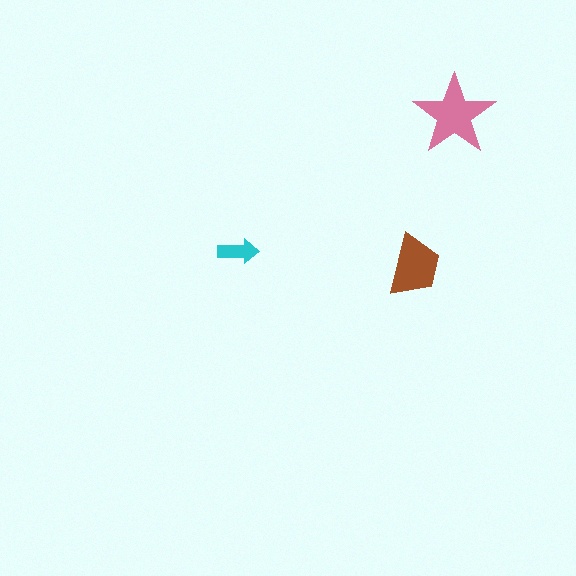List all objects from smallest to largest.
The cyan arrow, the brown trapezoid, the pink star.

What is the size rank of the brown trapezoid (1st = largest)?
2nd.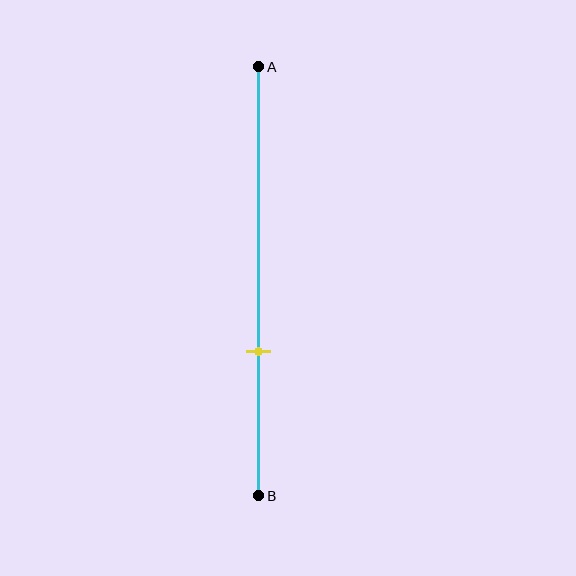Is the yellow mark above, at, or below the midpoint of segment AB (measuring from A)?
The yellow mark is below the midpoint of segment AB.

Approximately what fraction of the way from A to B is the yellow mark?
The yellow mark is approximately 65% of the way from A to B.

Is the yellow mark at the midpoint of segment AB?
No, the mark is at about 65% from A, not at the 50% midpoint.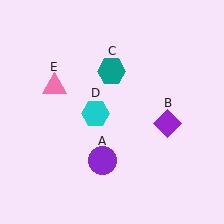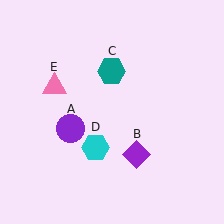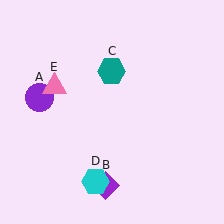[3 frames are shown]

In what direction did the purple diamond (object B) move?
The purple diamond (object B) moved down and to the left.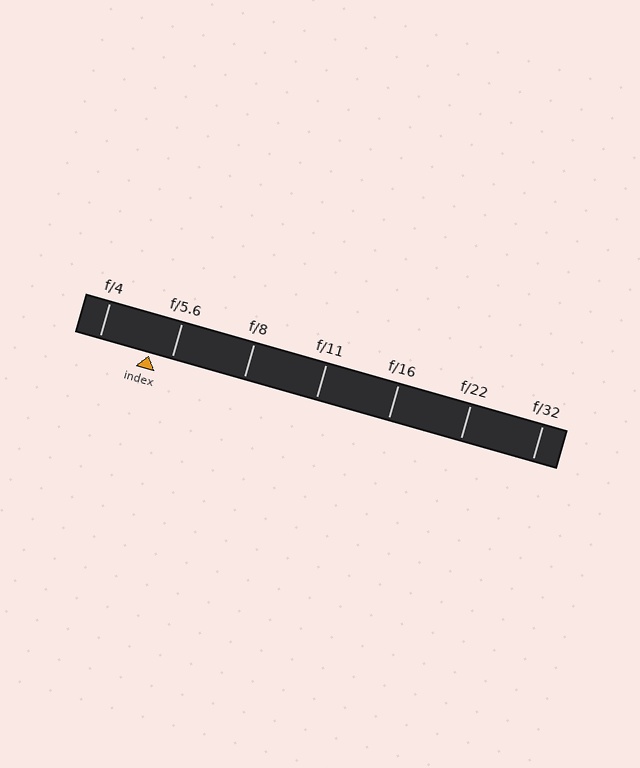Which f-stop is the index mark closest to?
The index mark is closest to f/5.6.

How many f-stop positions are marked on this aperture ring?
There are 7 f-stop positions marked.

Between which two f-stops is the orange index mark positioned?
The index mark is between f/4 and f/5.6.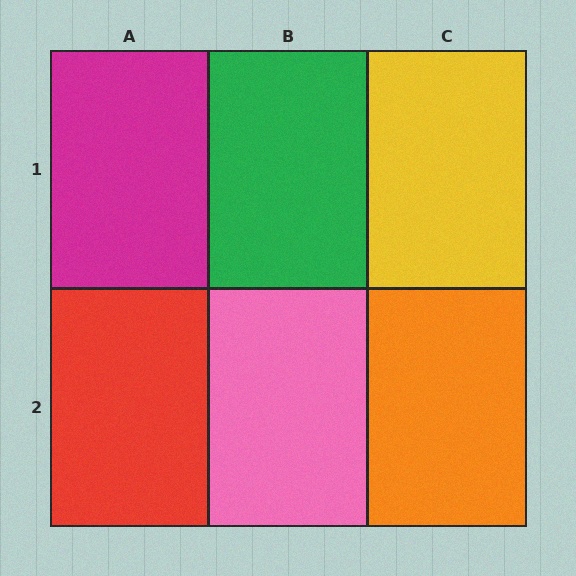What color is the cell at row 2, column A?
Red.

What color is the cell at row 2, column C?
Orange.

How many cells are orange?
1 cell is orange.